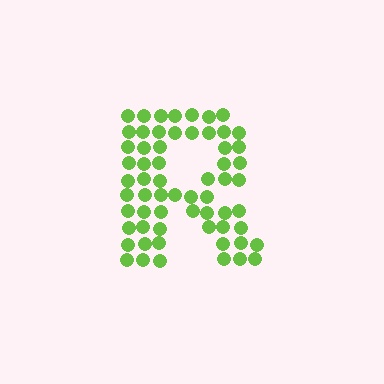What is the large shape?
The large shape is the letter R.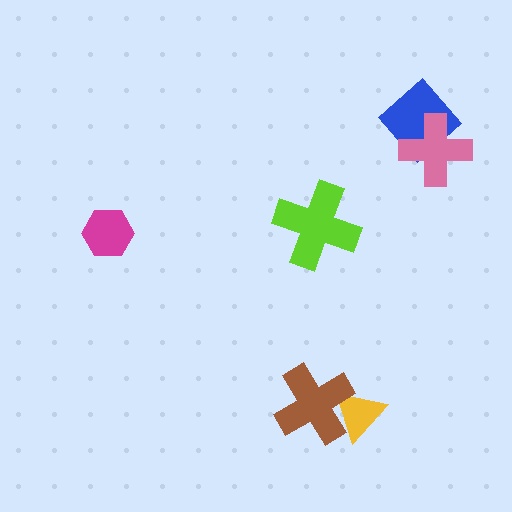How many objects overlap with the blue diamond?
1 object overlaps with the blue diamond.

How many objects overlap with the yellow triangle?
1 object overlaps with the yellow triangle.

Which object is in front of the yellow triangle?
The brown cross is in front of the yellow triangle.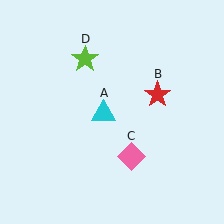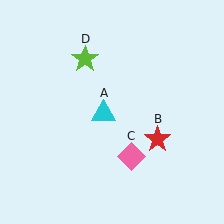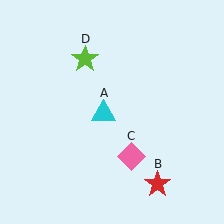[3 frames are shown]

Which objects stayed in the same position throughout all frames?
Cyan triangle (object A) and pink diamond (object C) and lime star (object D) remained stationary.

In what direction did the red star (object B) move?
The red star (object B) moved down.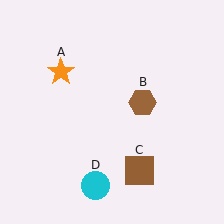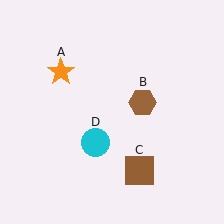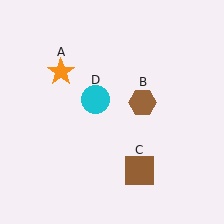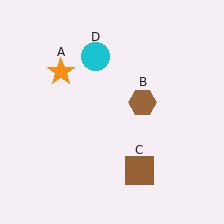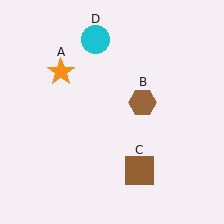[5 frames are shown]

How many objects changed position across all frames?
1 object changed position: cyan circle (object D).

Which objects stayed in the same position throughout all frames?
Orange star (object A) and brown hexagon (object B) and brown square (object C) remained stationary.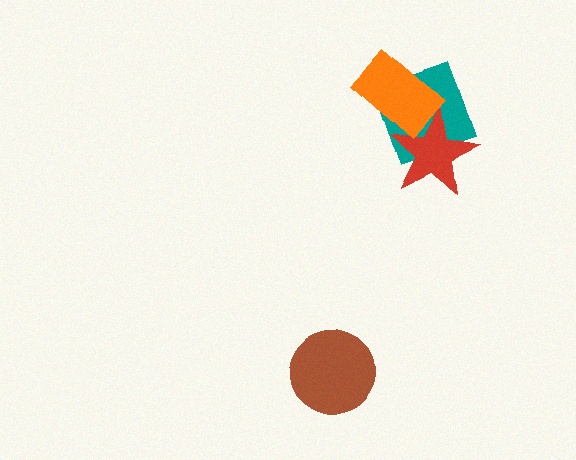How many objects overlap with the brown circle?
0 objects overlap with the brown circle.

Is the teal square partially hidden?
Yes, it is partially covered by another shape.